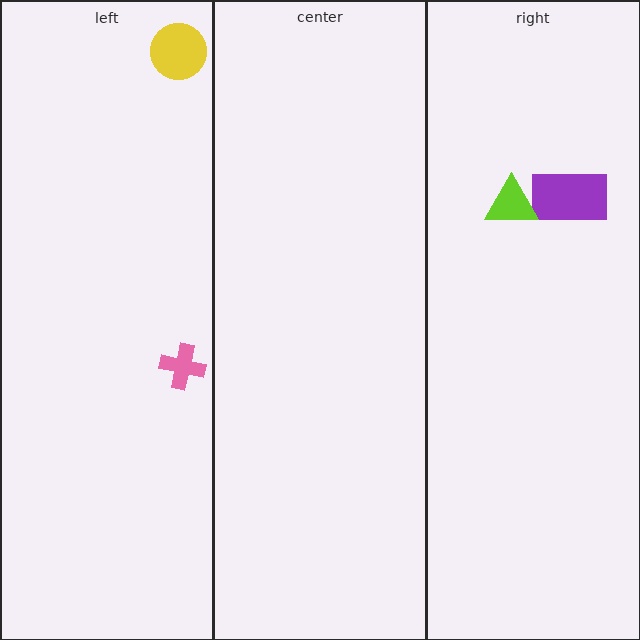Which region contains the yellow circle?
The left region.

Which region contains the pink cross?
The left region.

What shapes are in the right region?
The purple rectangle, the lime triangle.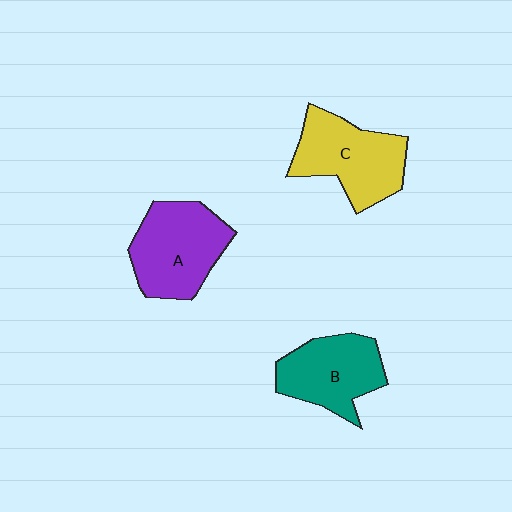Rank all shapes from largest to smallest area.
From largest to smallest: A (purple), C (yellow), B (teal).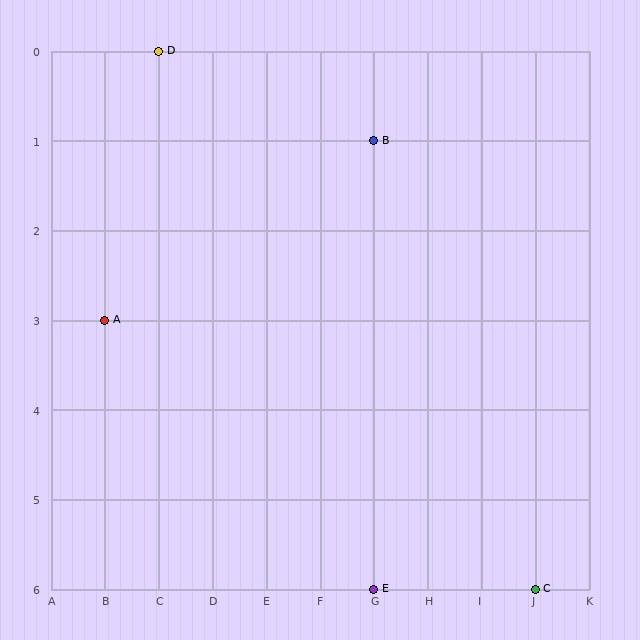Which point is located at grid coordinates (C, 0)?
Point D is at (C, 0).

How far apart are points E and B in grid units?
Points E and B are 5 rows apart.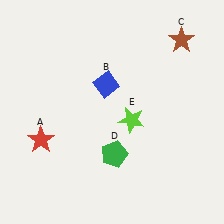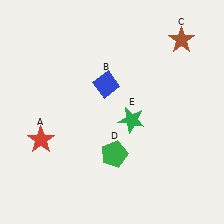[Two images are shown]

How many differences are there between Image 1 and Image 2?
There is 1 difference between the two images.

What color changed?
The star (E) changed from lime in Image 1 to green in Image 2.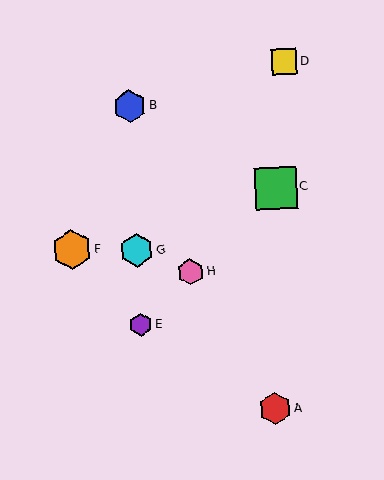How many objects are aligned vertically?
3 objects (B, E, G) are aligned vertically.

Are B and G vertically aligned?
Yes, both are at x≈130.